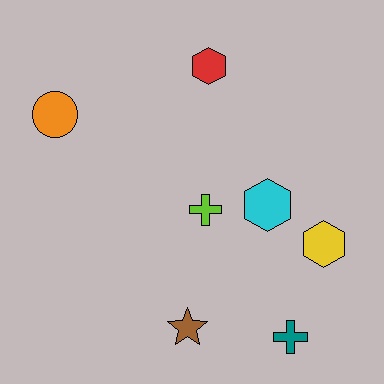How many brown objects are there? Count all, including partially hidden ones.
There is 1 brown object.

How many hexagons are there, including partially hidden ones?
There are 3 hexagons.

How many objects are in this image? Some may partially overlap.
There are 7 objects.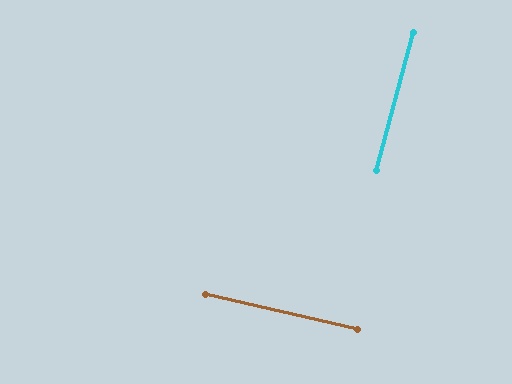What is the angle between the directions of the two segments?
Approximately 88 degrees.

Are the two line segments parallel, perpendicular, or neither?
Perpendicular — they meet at approximately 88°.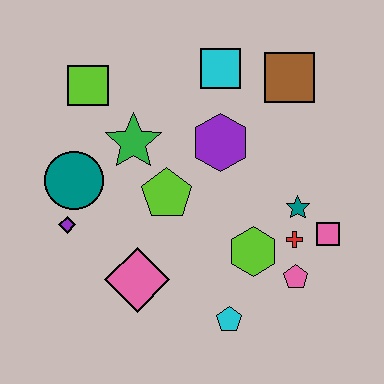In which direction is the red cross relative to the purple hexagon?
The red cross is below the purple hexagon.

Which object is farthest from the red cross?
The lime square is farthest from the red cross.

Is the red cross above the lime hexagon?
Yes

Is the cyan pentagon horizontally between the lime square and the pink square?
Yes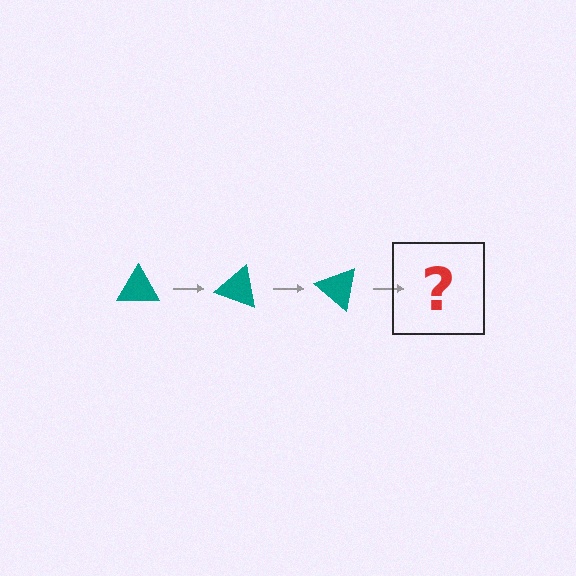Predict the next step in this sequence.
The next step is a teal triangle rotated 60 degrees.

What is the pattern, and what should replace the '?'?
The pattern is that the triangle rotates 20 degrees each step. The '?' should be a teal triangle rotated 60 degrees.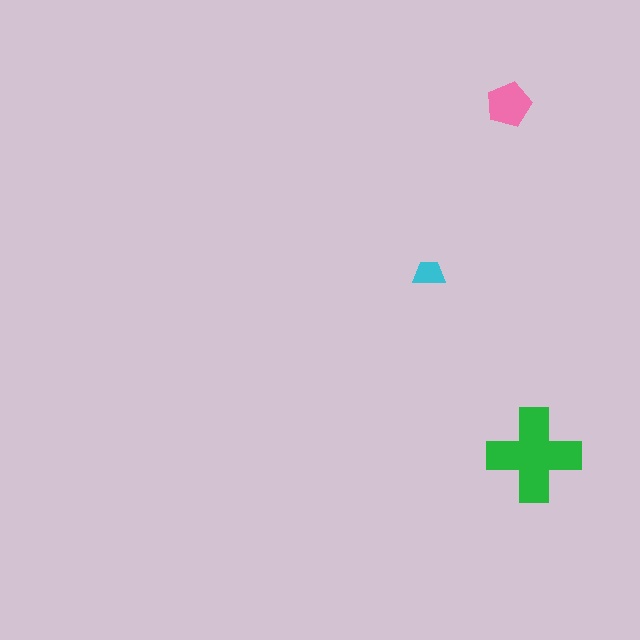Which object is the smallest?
The cyan trapezoid.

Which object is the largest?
The green cross.